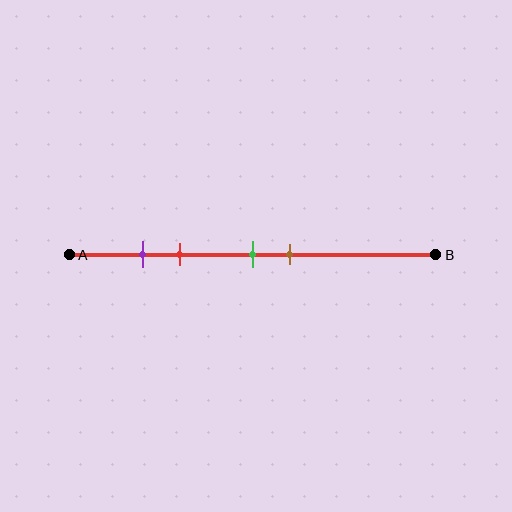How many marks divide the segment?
There are 4 marks dividing the segment.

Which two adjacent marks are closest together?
The purple and red marks are the closest adjacent pair.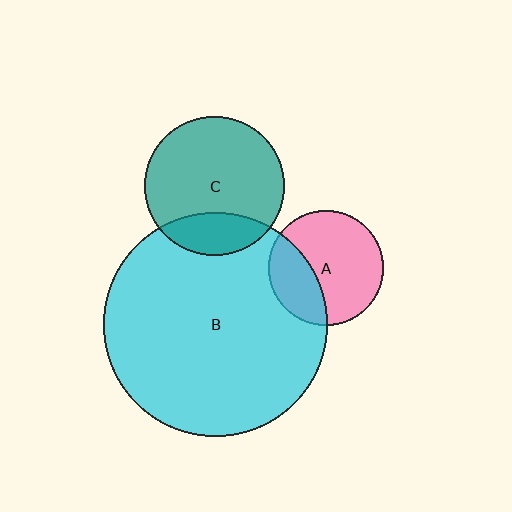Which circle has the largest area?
Circle B (cyan).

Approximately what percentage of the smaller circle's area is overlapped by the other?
Approximately 35%.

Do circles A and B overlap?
Yes.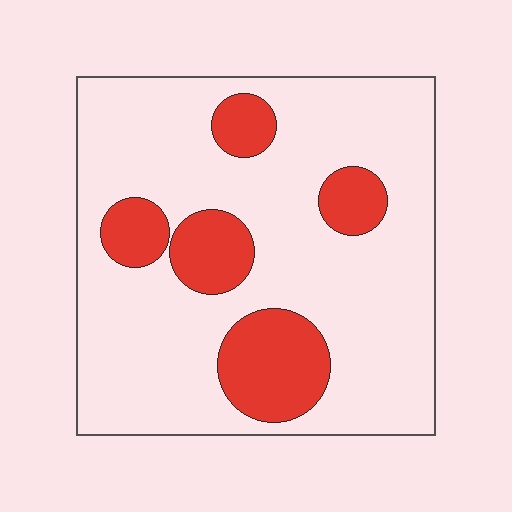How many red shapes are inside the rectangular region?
5.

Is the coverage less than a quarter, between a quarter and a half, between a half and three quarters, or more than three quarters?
Less than a quarter.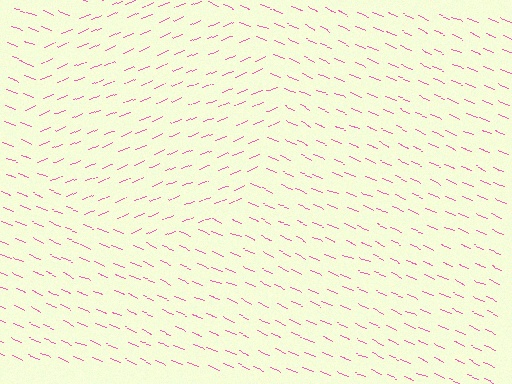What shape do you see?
I see a circle.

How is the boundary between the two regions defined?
The boundary is defined purely by a change in line orientation (approximately 45 degrees difference). All lines are the same color and thickness.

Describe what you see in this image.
The image is filled with small pink line segments. A circle region in the image has lines oriented differently from the surrounding lines, creating a visible texture boundary.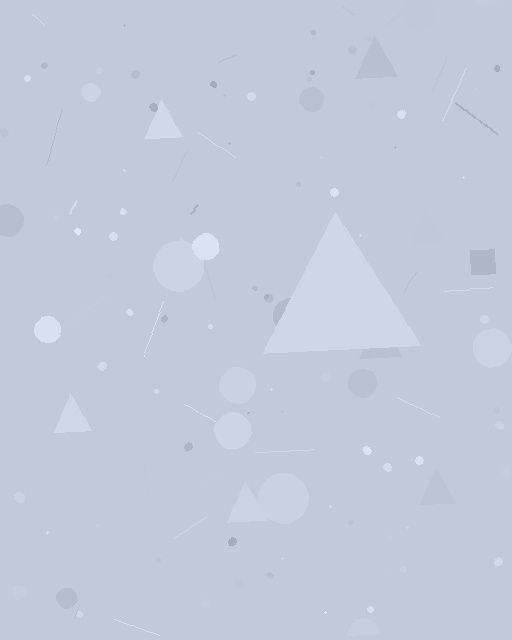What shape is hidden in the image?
A triangle is hidden in the image.